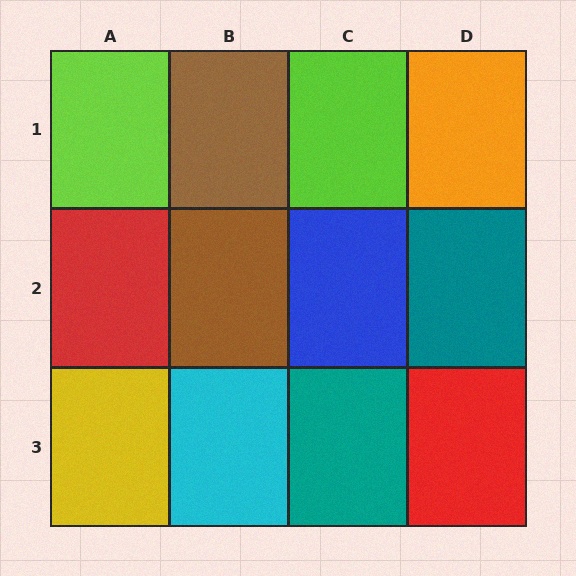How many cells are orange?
1 cell is orange.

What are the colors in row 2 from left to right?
Red, brown, blue, teal.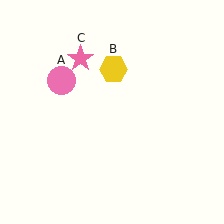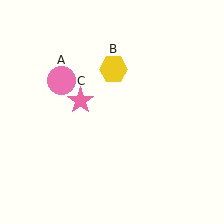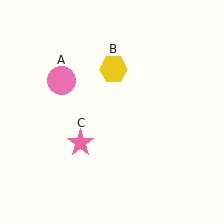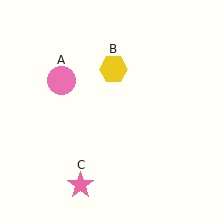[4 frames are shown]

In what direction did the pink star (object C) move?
The pink star (object C) moved down.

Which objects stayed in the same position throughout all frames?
Pink circle (object A) and yellow hexagon (object B) remained stationary.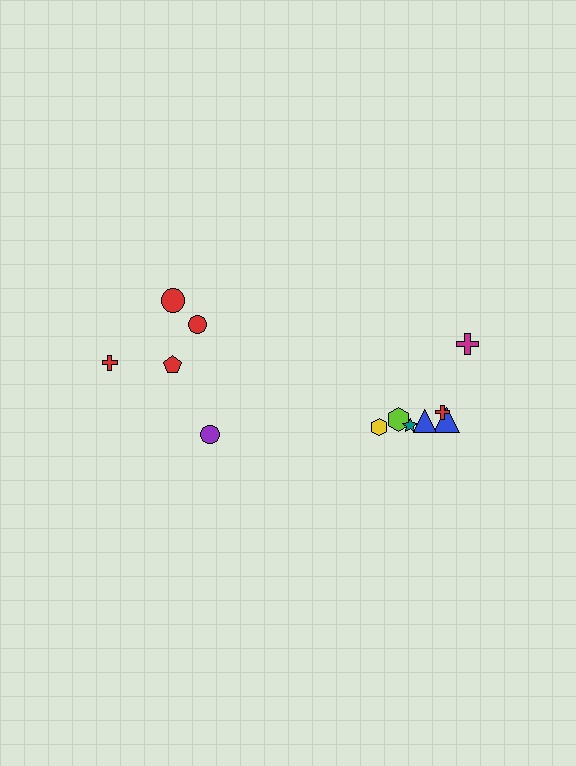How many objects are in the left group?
There are 5 objects.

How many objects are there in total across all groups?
There are 12 objects.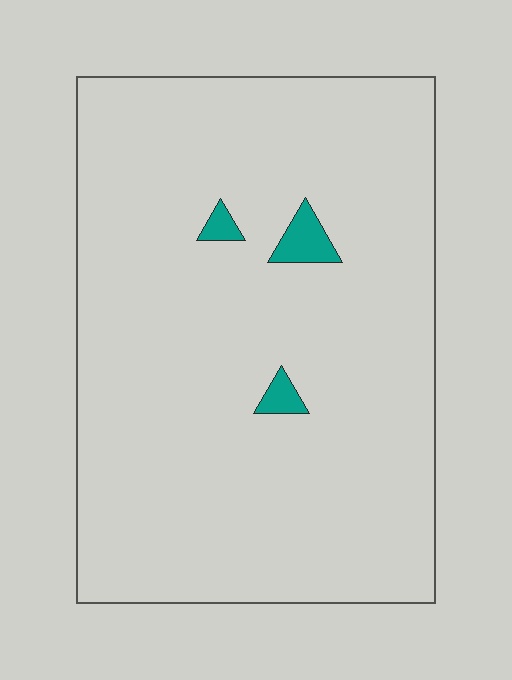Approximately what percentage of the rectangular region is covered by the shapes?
Approximately 5%.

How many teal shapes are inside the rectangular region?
3.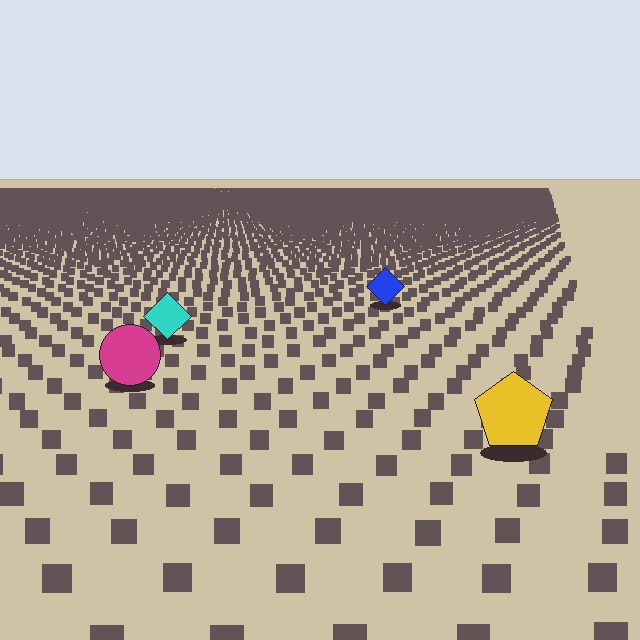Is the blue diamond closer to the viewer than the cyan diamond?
No. The cyan diamond is closer — you can tell from the texture gradient: the ground texture is coarser near it.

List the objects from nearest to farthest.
From nearest to farthest: the yellow pentagon, the magenta circle, the cyan diamond, the blue diamond.